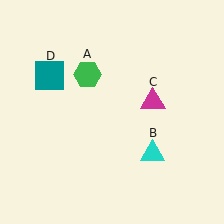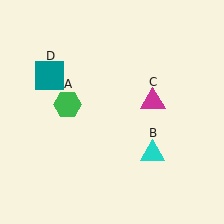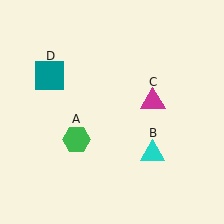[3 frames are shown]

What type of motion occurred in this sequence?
The green hexagon (object A) rotated counterclockwise around the center of the scene.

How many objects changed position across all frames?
1 object changed position: green hexagon (object A).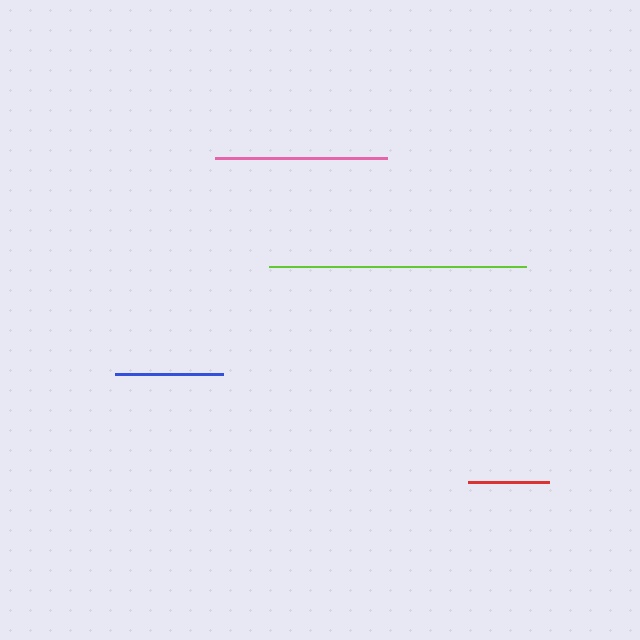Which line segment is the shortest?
The red line is the shortest at approximately 81 pixels.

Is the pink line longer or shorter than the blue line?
The pink line is longer than the blue line.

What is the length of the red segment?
The red segment is approximately 81 pixels long.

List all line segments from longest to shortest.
From longest to shortest: lime, pink, blue, red.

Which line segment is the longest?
The lime line is the longest at approximately 257 pixels.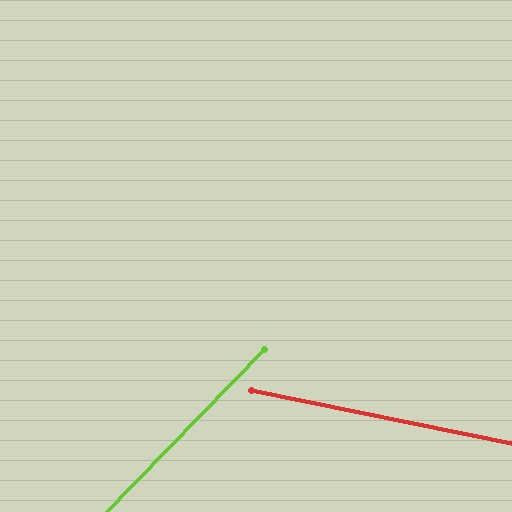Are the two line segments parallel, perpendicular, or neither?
Neither parallel nor perpendicular — they differ by about 58°.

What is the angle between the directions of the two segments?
Approximately 58 degrees.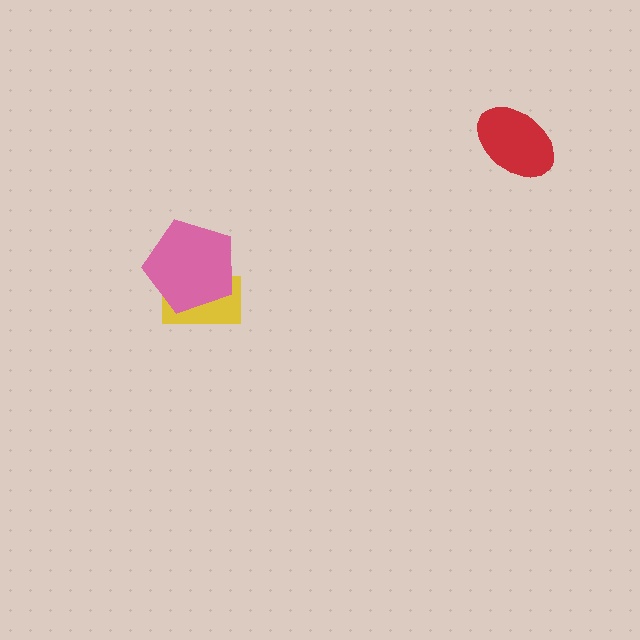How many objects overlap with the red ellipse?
0 objects overlap with the red ellipse.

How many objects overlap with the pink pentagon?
1 object overlaps with the pink pentagon.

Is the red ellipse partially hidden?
No, no other shape covers it.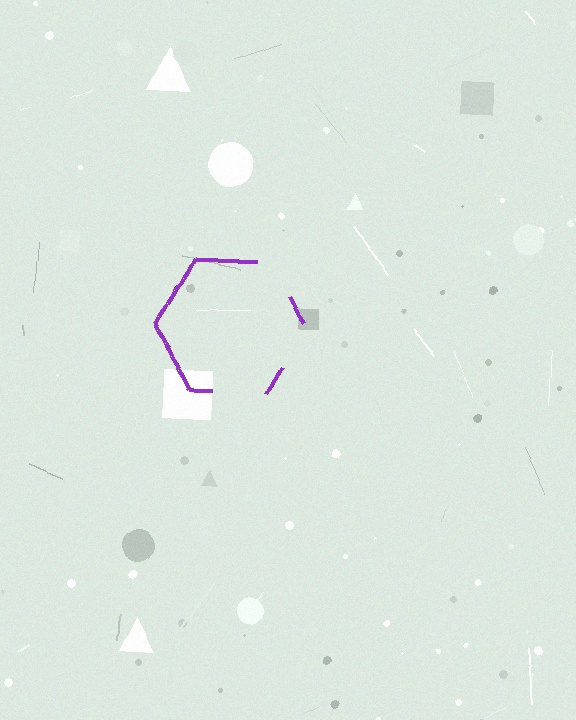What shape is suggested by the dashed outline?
The dashed outline suggests a hexagon.